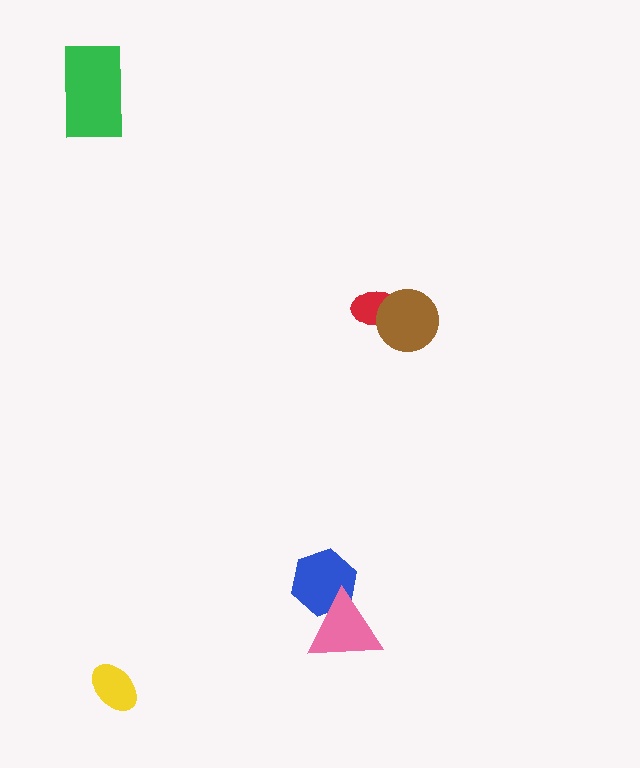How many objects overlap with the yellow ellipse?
0 objects overlap with the yellow ellipse.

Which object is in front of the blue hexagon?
The pink triangle is in front of the blue hexagon.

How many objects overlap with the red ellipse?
1 object overlaps with the red ellipse.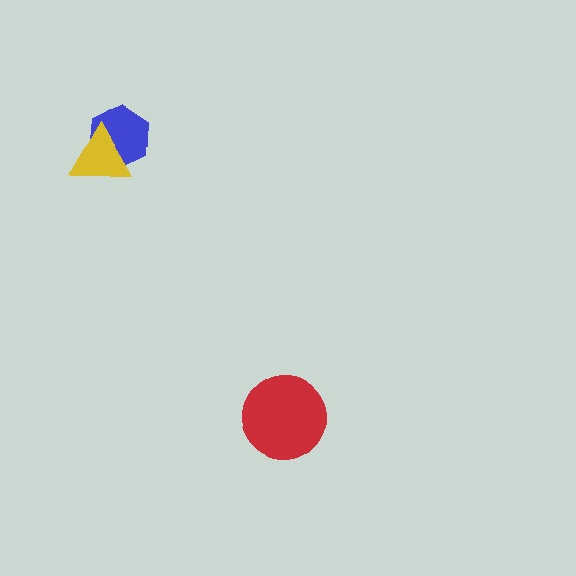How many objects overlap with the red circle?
0 objects overlap with the red circle.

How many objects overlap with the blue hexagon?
1 object overlaps with the blue hexagon.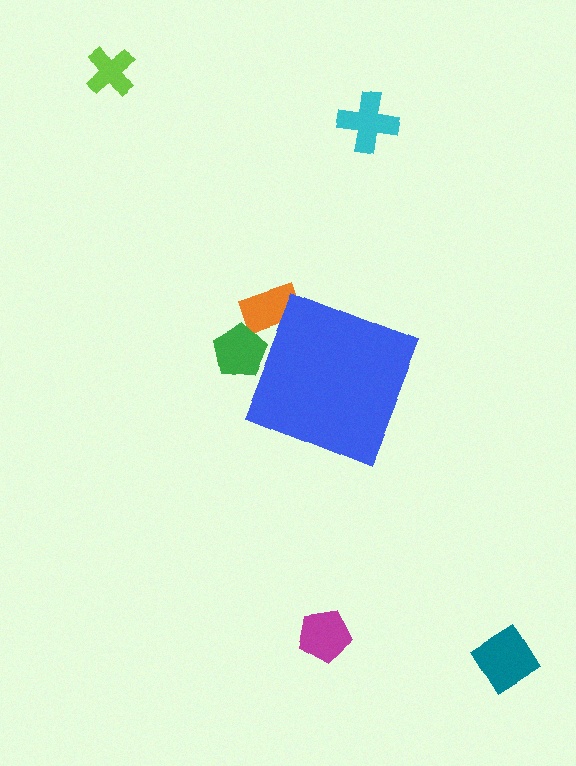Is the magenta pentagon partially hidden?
No, the magenta pentagon is fully visible.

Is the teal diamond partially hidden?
No, the teal diamond is fully visible.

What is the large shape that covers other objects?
A blue diamond.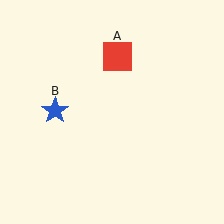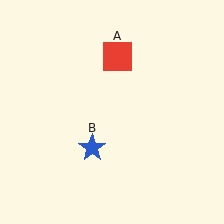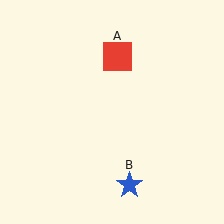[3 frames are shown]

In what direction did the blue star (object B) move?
The blue star (object B) moved down and to the right.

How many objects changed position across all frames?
1 object changed position: blue star (object B).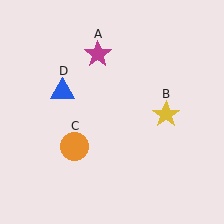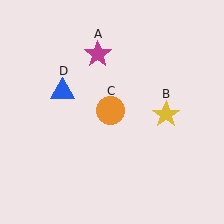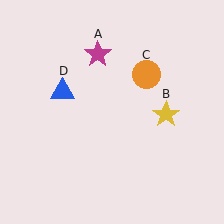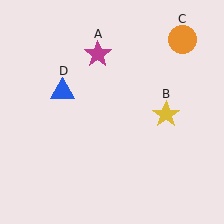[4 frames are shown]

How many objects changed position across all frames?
1 object changed position: orange circle (object C).